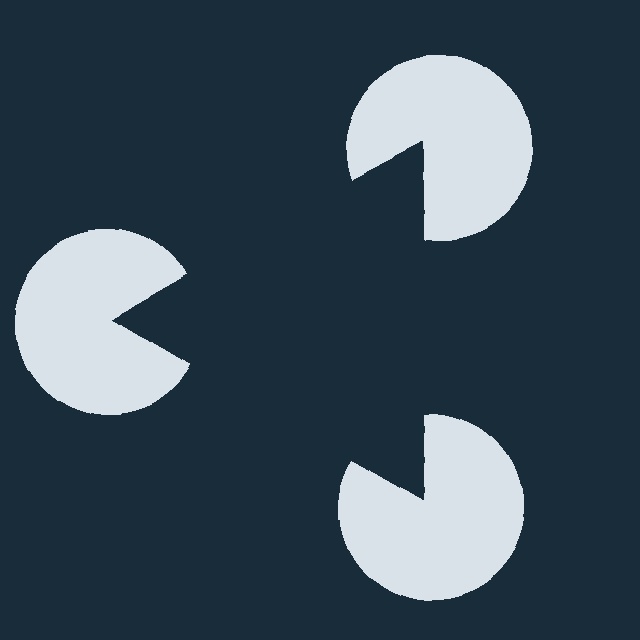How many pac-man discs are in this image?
There are 3 — one at each vertex of the illusory triangle.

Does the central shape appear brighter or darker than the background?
It typically appears slightly darker than the background, even though no actual brightness change is drawn.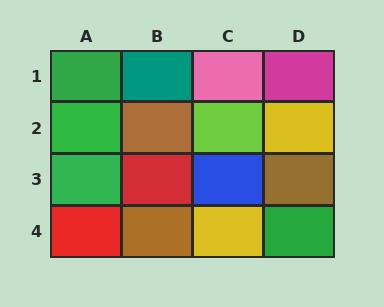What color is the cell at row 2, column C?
Lime.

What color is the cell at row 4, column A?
Red.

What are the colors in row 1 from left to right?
Green, teal, pink, magenta.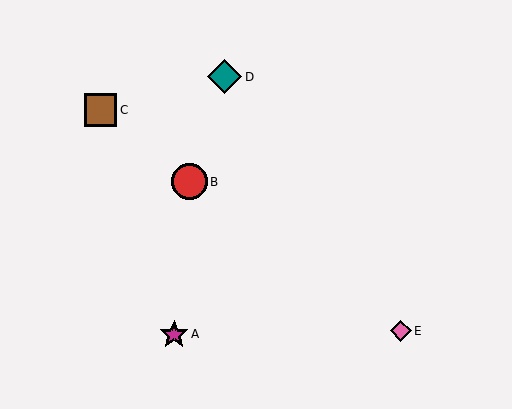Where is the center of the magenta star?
The center of the magenta star is at (174, 334).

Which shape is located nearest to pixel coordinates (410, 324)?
The pink diamond (labeled E) at (401, 331) is nearest to that location.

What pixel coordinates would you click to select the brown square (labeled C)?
Click at (100, 110) to select the brown square C.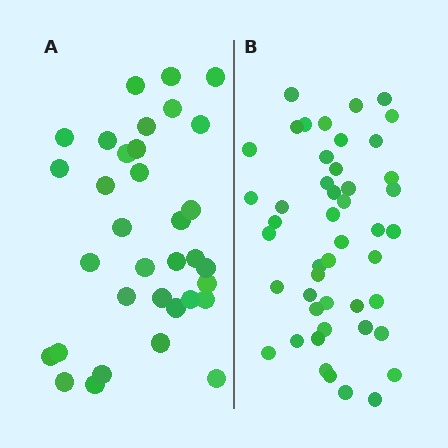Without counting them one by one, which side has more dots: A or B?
Region B (the right region) has more dots.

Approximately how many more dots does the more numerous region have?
Region B has approximately 15 more dots than region A.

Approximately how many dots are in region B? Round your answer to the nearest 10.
About 50 dots. (The exact count is 47, which rounds to 50.)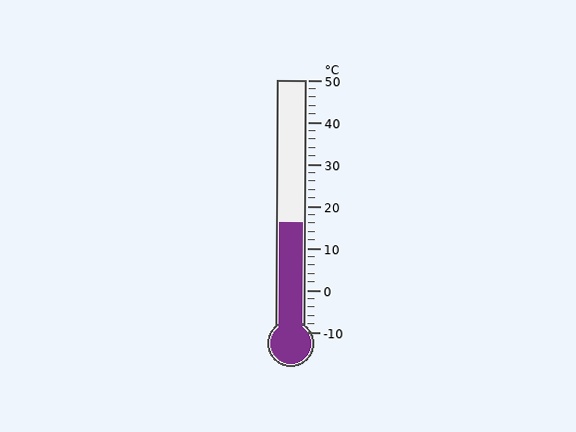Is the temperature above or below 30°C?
The temperature is below 30°C.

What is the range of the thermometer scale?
The thermometer scale ranges from -10°C to 50°C.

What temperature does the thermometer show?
The thermometer shows approximately 16°C.